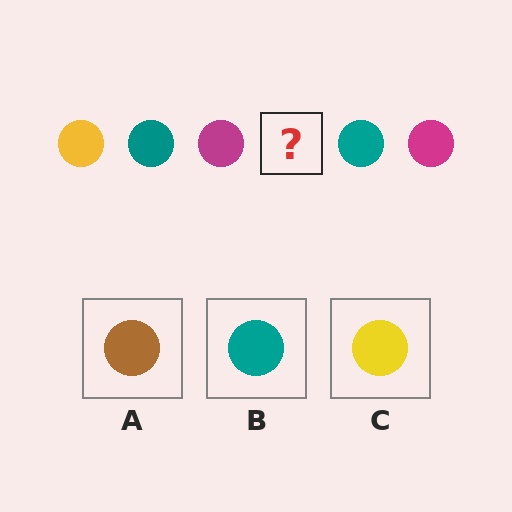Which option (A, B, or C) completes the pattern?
C.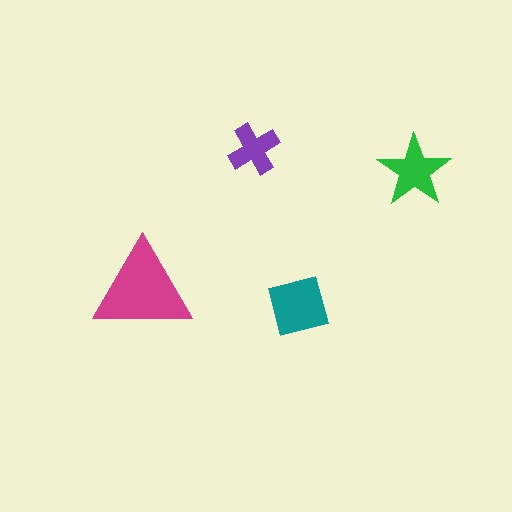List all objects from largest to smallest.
The magenta triangle, the teal square, the green star, the purple cross.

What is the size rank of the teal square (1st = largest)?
2nd.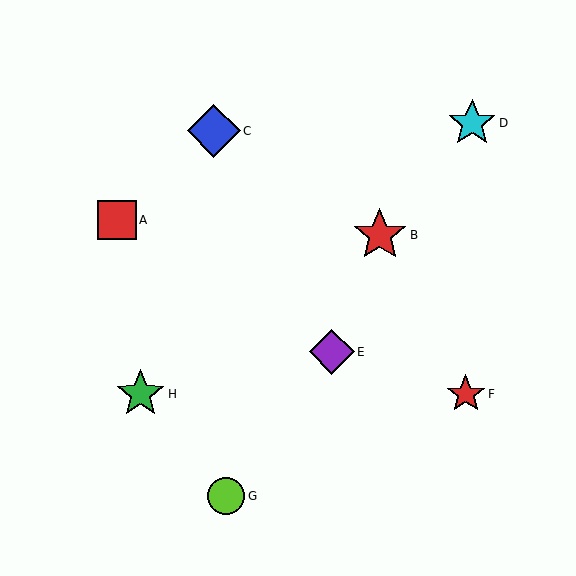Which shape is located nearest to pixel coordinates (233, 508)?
The lime circle (labeled G) at (226, 496) is nearest to that location.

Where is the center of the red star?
The center of the red star is at (466, 394).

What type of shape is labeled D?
Shape D is a cyan star.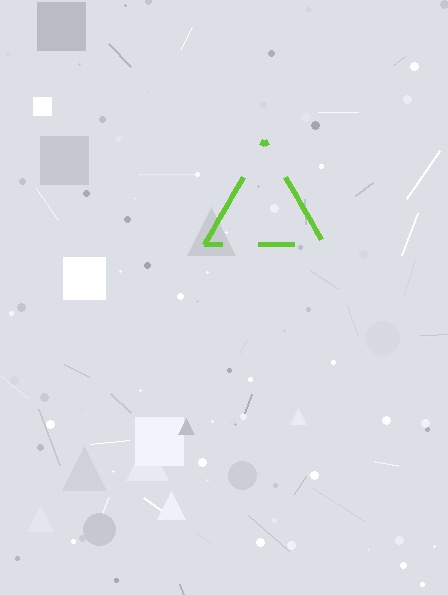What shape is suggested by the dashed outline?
The dashed outline suggests a triangle.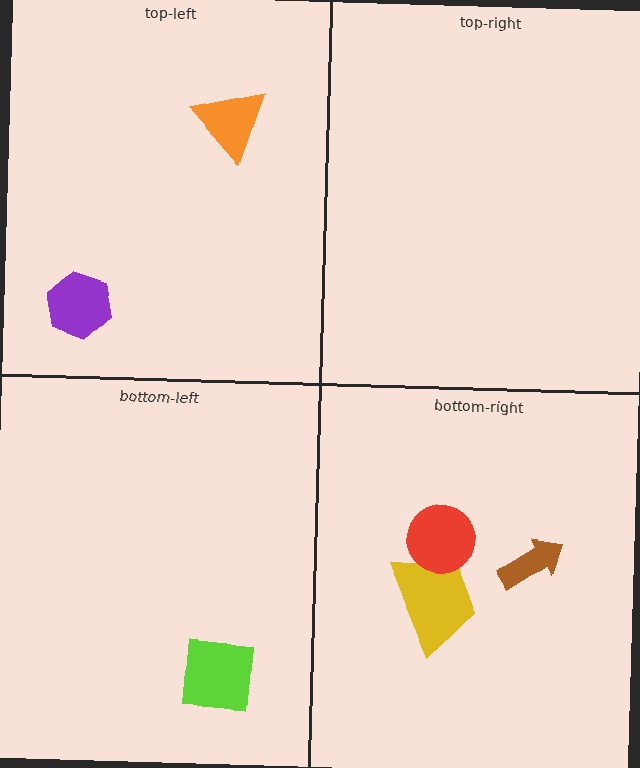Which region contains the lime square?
The bottom-left region.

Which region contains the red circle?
The bottom-right region.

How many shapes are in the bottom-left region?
1.